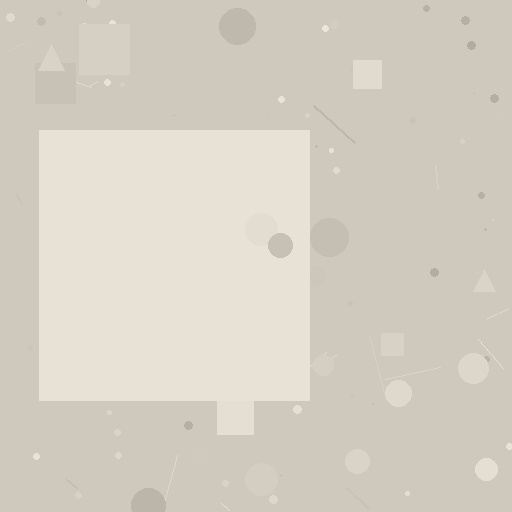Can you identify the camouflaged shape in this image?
The camouflaged shape is a square.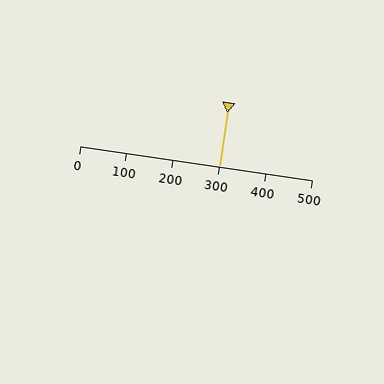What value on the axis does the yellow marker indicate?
The marker indicates approximately 300.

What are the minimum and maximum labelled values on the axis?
The axis runs from 0 to 500.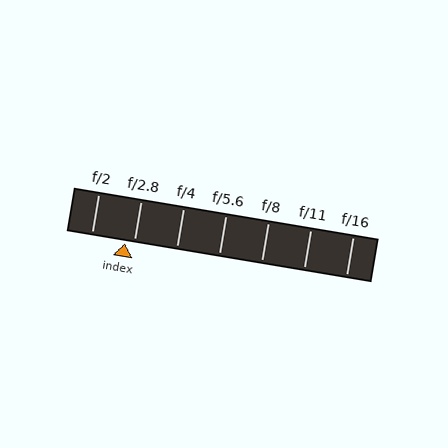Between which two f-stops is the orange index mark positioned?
The index mark is between f/2 and f/2.8.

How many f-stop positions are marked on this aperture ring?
There are 7 f-stop positions marked.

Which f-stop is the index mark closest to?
The index mark is closest to f/2.8.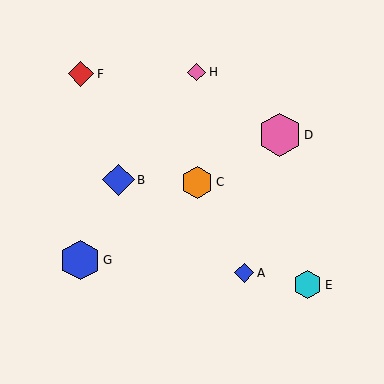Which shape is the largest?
The pink hexagon (labeled D) is the largest.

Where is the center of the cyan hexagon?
The center of the cyan hexagon is at (308, 285).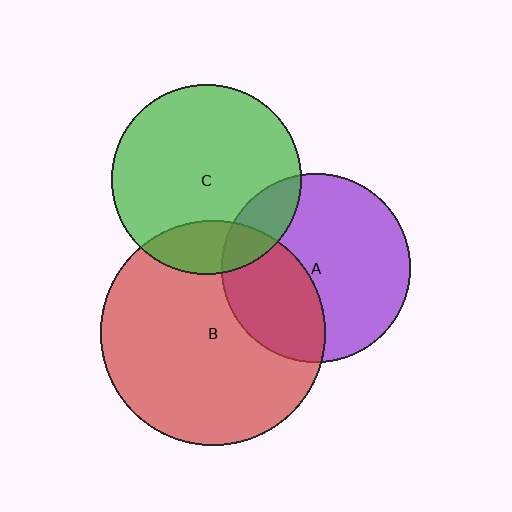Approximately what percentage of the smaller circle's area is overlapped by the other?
Approximately 15%.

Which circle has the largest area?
Circle B (red).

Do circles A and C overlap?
Yes.